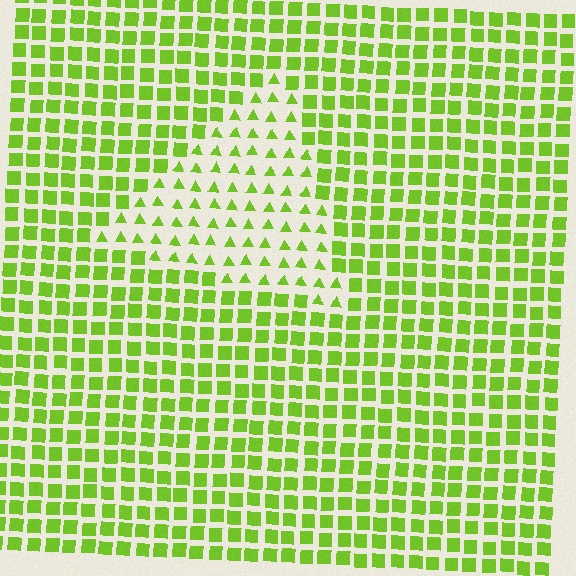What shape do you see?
I see a triangle.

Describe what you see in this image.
The image is filled with small lime elements arranged in a uniform grid. A triangle-shaped region contains triangles, while the surrounding area contains squares. The boundary is defined purely by the change in element shape.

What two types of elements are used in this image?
The image uses triangles inside the triangle region and squares outside it.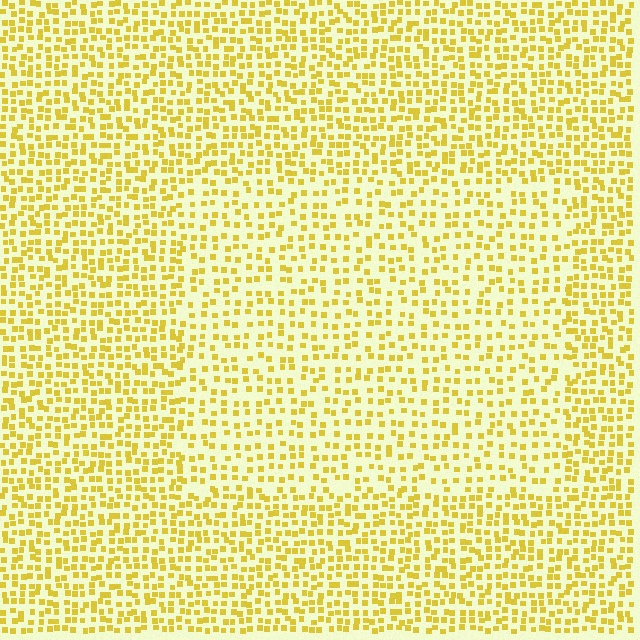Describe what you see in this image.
The image contains small yellow elements arranged at two different densities. A rectangle-shaped region is visible where the elements are less densely packed than the surrounding area.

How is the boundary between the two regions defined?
The boundary is defined by a change in element density (approximately 1.6x ratio). All elements are the same color, size, and shape.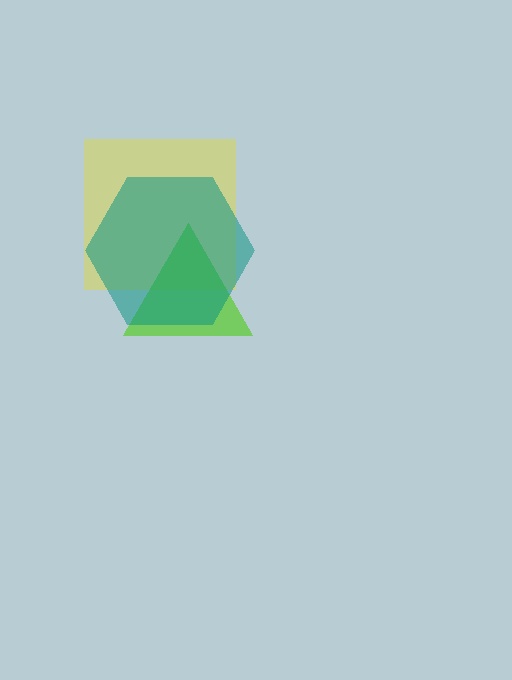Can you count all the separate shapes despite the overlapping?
Yes, there are 3 separate shapes.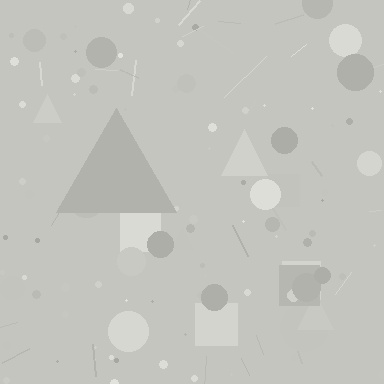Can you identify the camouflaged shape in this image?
The camouflaged shape is a triangle.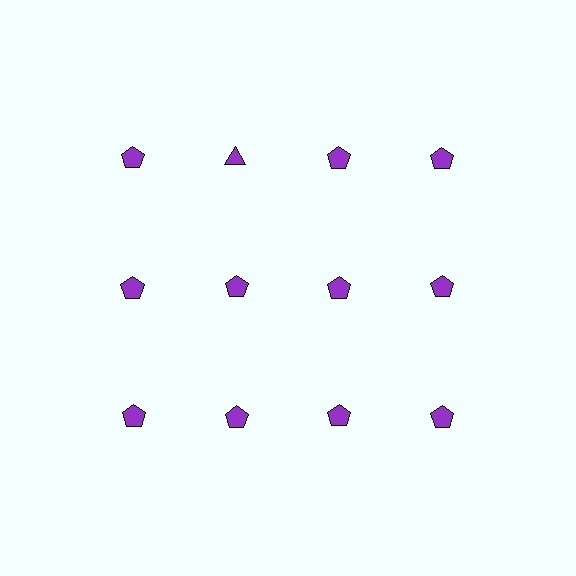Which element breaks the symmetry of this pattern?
The purple triangle in the top row, second from left column breaks the symmetry. All other shapes are purple pentagons.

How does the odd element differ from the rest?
It has a different shape: triangle instead of pentagon.